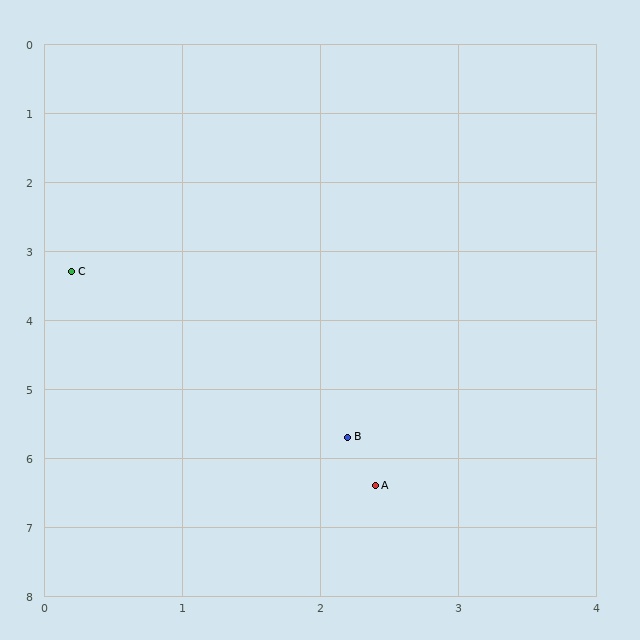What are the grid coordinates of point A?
Point A is at approximately (2.4, 6.4).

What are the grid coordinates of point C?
Point C is at approximately (0.2, 3.3).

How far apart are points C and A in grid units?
Points C and A are about 3.8 grid units apart.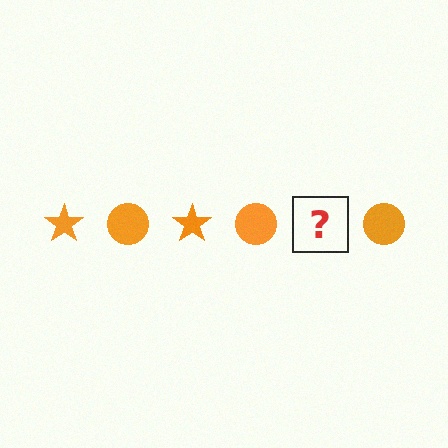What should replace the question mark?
The question mark should be replaced with an orange star.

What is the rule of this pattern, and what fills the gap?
The rule is that the pattern cycles through star, circle shapes in orange. The gap should be filled with an orange star.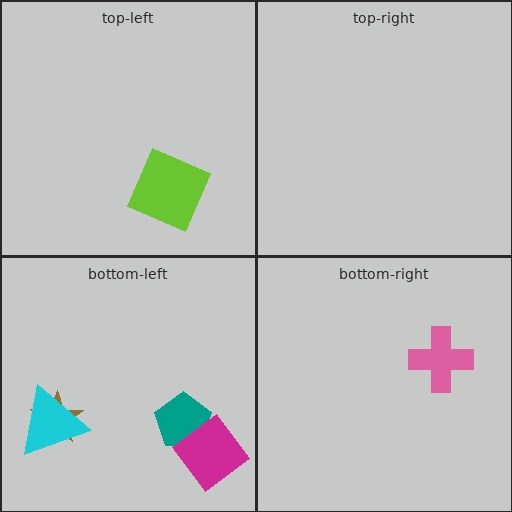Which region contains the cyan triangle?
The bottom-left region.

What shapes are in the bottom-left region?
The brown star, the teal pentagon, the cyan triangle, the magenta diamond.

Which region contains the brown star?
The bottom-left region.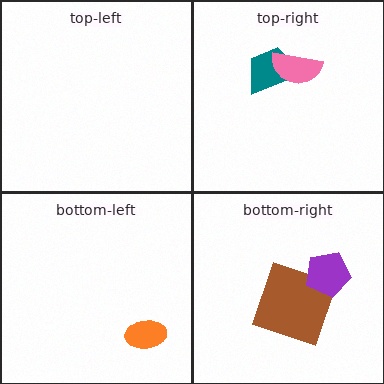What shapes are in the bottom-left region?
The orange ellipse.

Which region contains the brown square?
The bottom-right region.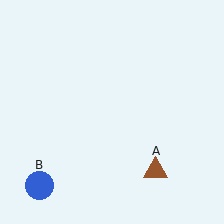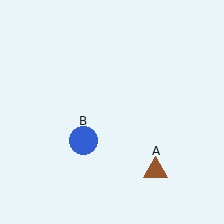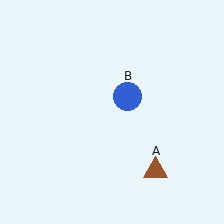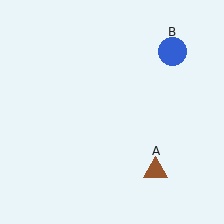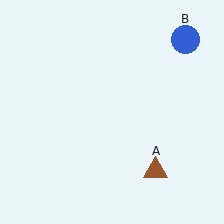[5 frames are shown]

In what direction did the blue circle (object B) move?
The blue circle (object B) moved up and to the right.